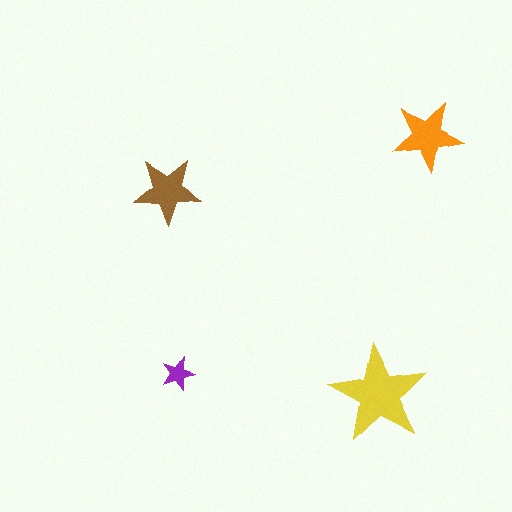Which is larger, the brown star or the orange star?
The orange one.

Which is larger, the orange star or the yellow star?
The yellow one.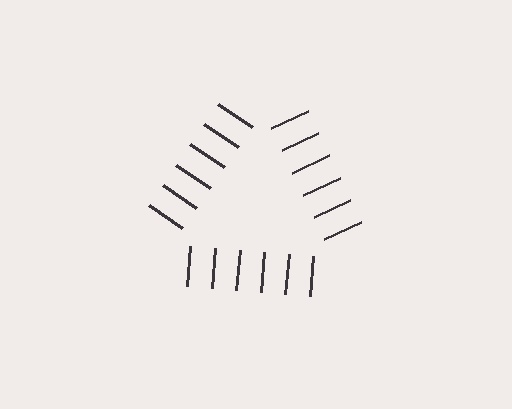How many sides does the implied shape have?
3 sides — the line-ends trace a triangle.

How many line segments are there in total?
18 — 6 along each of the 3 edges.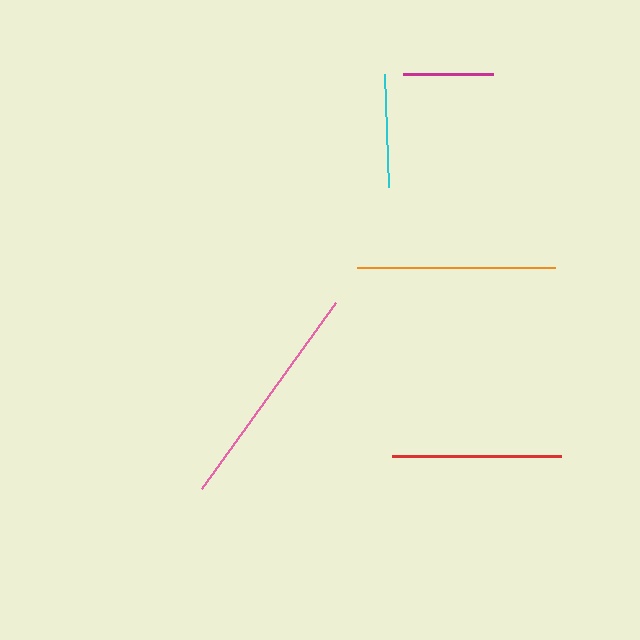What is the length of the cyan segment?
The cyan segment is approximately 113 pixels long.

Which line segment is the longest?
The pink line is the longest at approximately 229 pixels.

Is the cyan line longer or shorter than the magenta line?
The cyan line is longer than the magenta line.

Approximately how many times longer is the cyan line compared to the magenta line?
The cyan line is approximately 1.3 times the length of the magenta line.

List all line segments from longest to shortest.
From longest to shortest: pink, orange, red, cyan, magenta.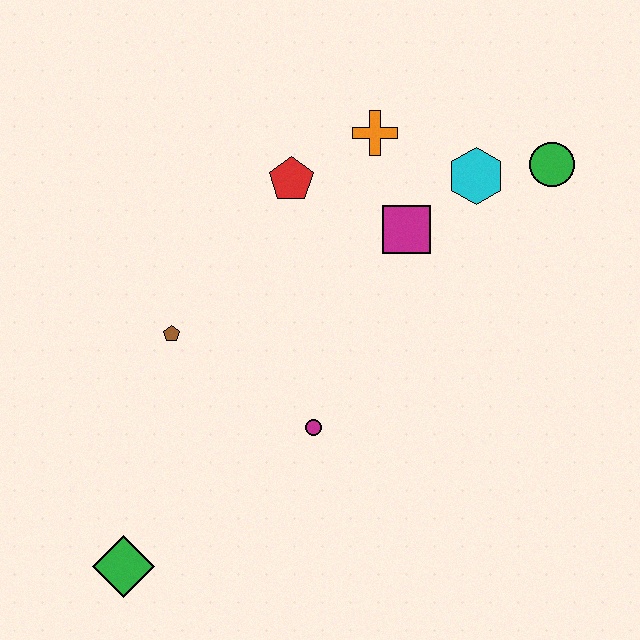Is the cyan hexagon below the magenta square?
No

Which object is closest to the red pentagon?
The orange cross is closest to the red pentagon.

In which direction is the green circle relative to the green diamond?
The green circle is to the right of the green diamond.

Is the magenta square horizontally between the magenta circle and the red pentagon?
No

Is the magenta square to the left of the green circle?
Yes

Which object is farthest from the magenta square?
The green diamond is farthest from the magenta square.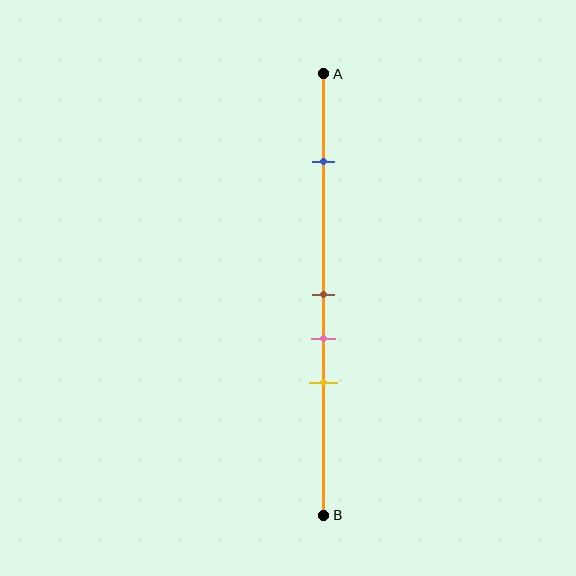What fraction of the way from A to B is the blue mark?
The blue mark is approximately 20% (0.2) of the way from A to B.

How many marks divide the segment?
There are 4 marks dividing the segment.